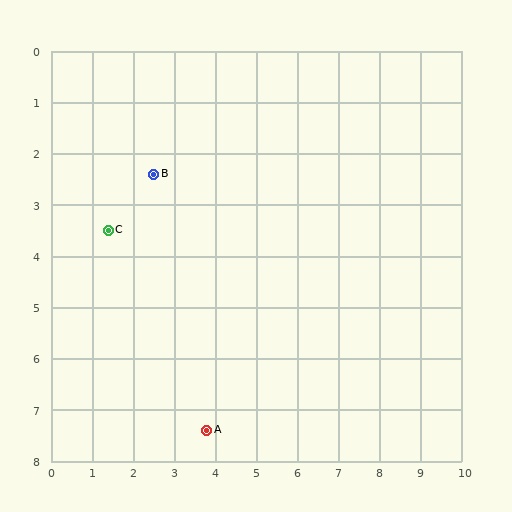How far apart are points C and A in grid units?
Points C and A are about 4.6 grid units apart.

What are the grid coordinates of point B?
Point B is at approximately (2.5, 2.4).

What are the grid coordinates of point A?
Point A is at approximately (3.8, 7.4).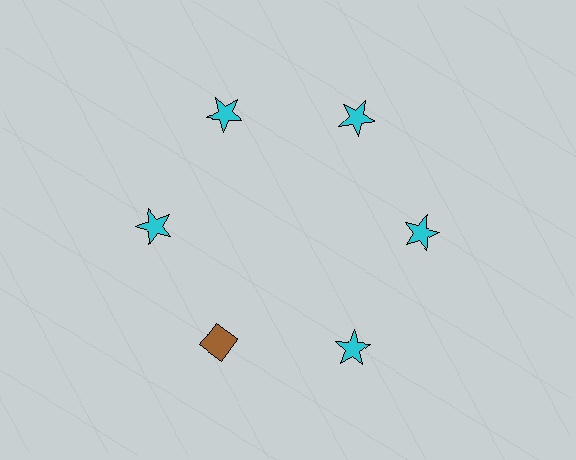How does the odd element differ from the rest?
It differs in both color (brown instead of cyan) and shape (diamond instead of star).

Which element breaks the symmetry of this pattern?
The brown diamond at roughly the 7 o'clock position breaks the symmetry. All other shapes are cyan stars.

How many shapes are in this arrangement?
There are 6 shapes arranged in a ring pattern.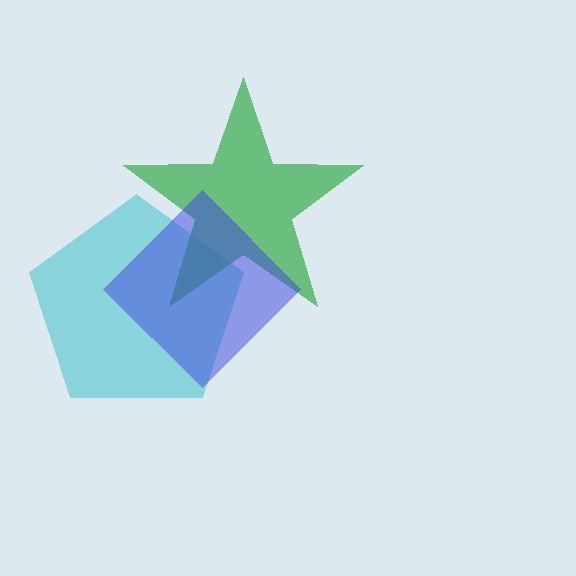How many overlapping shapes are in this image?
There are 3 overlapping shapes in the image.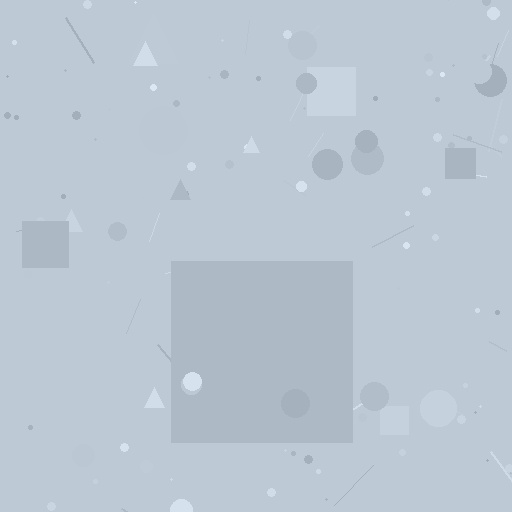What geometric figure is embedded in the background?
A square is embedded in the background.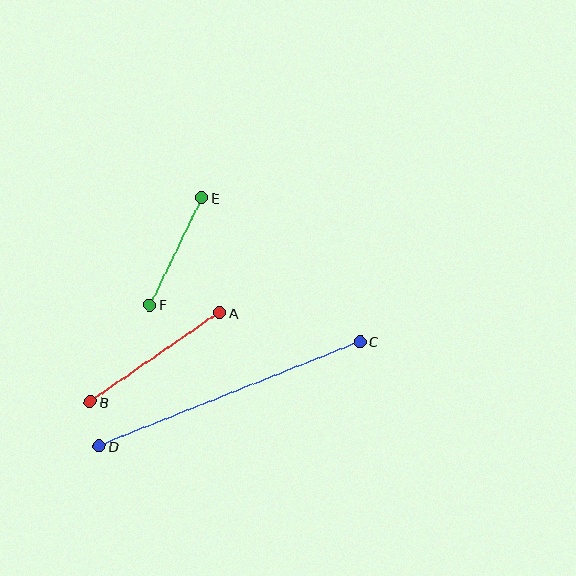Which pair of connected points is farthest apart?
Points C and D are farthest apart.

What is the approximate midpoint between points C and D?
The midpoint is at approximately (230, 394) pixels.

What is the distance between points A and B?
The distance is approximately 157 pixels.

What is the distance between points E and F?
The distance is approximately 119 pixels.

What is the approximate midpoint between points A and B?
The midpoint is at approximately (155, 357) pixels.